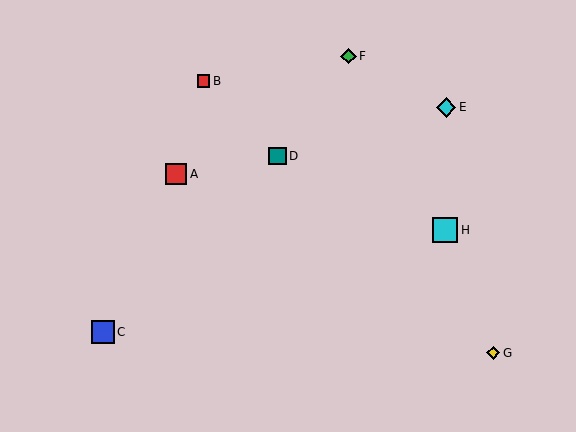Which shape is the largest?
The cyan square (labeled H) is the largest.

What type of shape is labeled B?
Shape B is a red square.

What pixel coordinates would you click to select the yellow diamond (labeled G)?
Click at (493, 353) to select the yellow diamond G.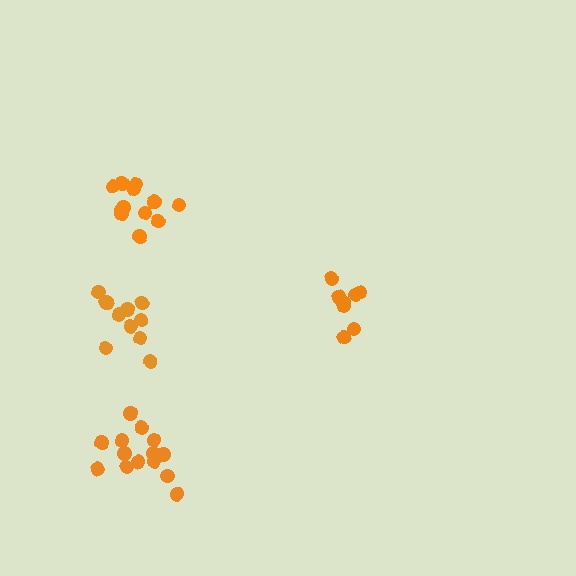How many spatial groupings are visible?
There are 4 spatial groupings.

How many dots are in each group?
Group 1: 12 dots, Group 2: 14 dots, Group 3: 8 dots, Group 4: 11 dots (45 total).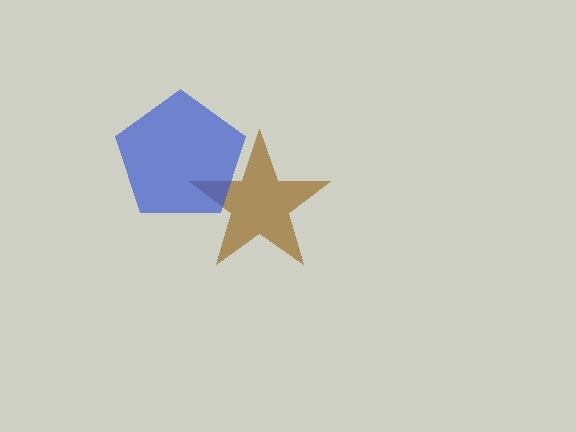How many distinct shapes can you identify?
There are 2 distinct shapes: a brown star, a blue pentagon.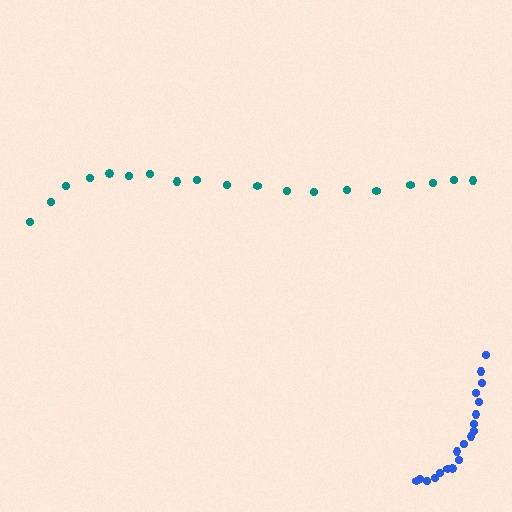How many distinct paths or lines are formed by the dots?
There are 2 distinct paths.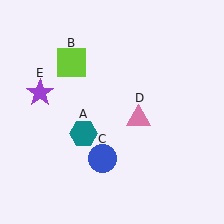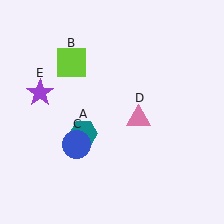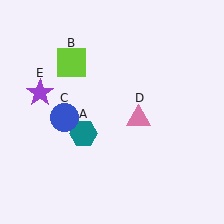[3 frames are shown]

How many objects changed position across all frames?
1 object changed position: blue circle (object C).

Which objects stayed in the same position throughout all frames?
Teal hexagon (object A) and lime square (object B) and pink triangle (object D) and purple star (object E) remained stationary.